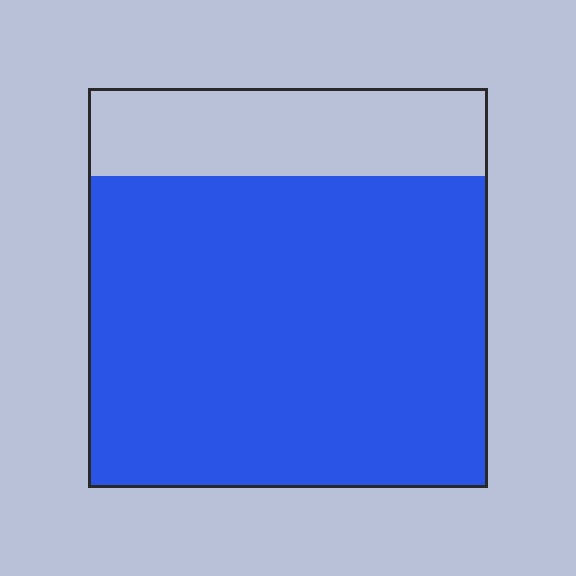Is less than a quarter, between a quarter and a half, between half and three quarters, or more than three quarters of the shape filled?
More than three quarters.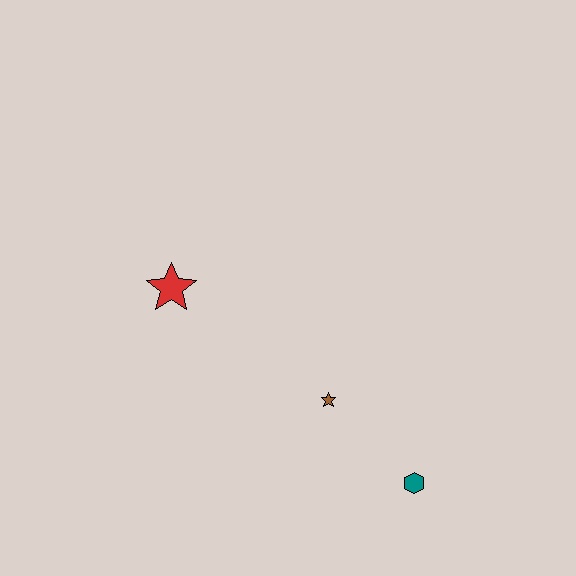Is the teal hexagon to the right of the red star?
Yes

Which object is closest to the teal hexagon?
The brown star is closest to the teal hexagon.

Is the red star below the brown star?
No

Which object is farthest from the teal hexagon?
The red star is farthest from the teal hexagon.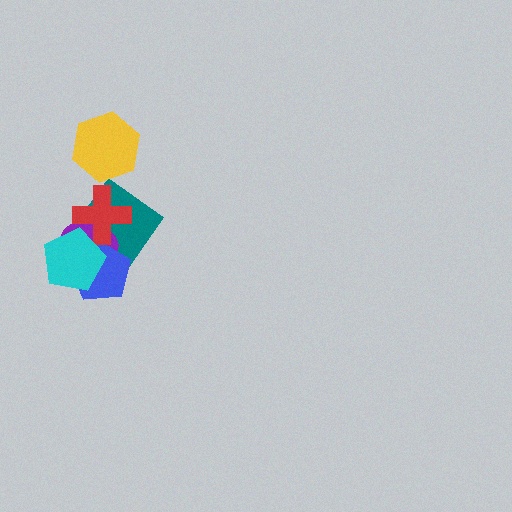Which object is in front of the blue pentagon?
The cyan pentagon is in front of the blue pentagon.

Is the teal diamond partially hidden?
Yes, it is partially covered by another shape.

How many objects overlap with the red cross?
3 objects overlap with the red cross.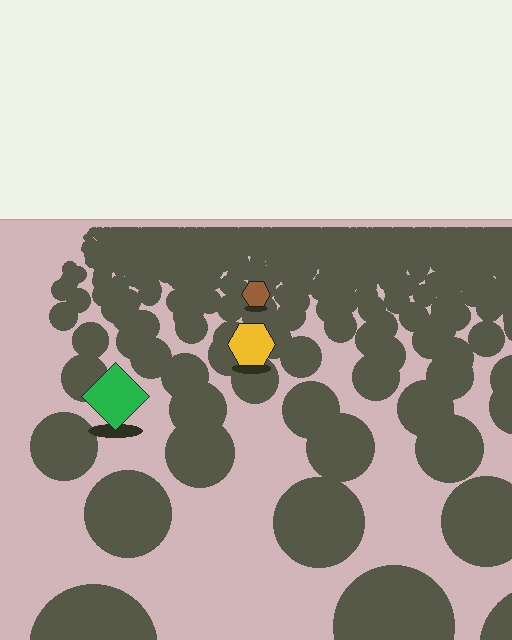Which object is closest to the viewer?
The green diamond is closest. The texture marks near it are larger and more spread out.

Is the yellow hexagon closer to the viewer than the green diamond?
No. The green diamond is closer — you can tell from the texture gradient: the ground texture is coarser near it.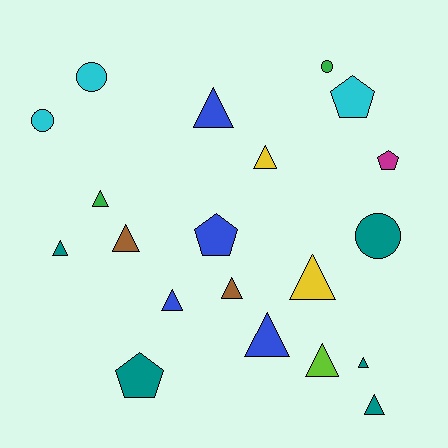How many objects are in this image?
There are 20 objects.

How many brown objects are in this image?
There are 2 brown objects.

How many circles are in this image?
There are 4 circles.